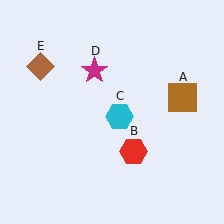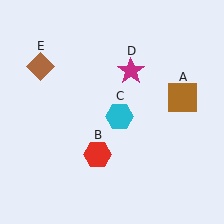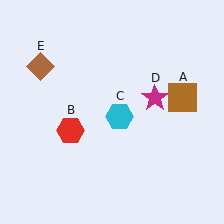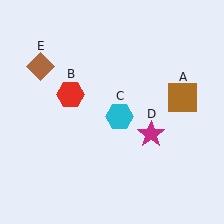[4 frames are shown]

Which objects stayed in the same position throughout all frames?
Brown square (object A) and cyan hexagon (object C) and brown diamond (object E) remained stationary.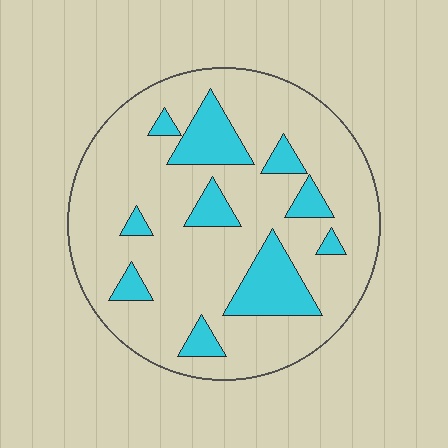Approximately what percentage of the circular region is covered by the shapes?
Approximately 20%.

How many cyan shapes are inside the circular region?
10.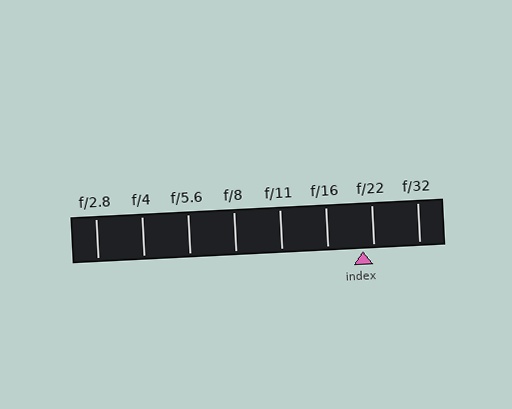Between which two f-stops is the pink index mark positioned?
The index mark is between f/16 and f/22.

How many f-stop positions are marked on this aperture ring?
There are 8 f-stop positions marked.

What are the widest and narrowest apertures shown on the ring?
The widest aperture shown is f/2.8 and the narrowest is f/32.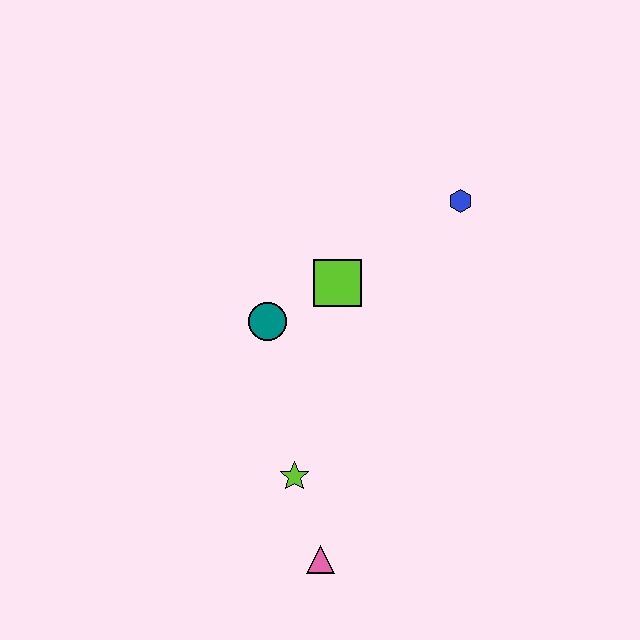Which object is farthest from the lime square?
The pink triangle is farthest from the lime square.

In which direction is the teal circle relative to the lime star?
The teal circle is above the lime star.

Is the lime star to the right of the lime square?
No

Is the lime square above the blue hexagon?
No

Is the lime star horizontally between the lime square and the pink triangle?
No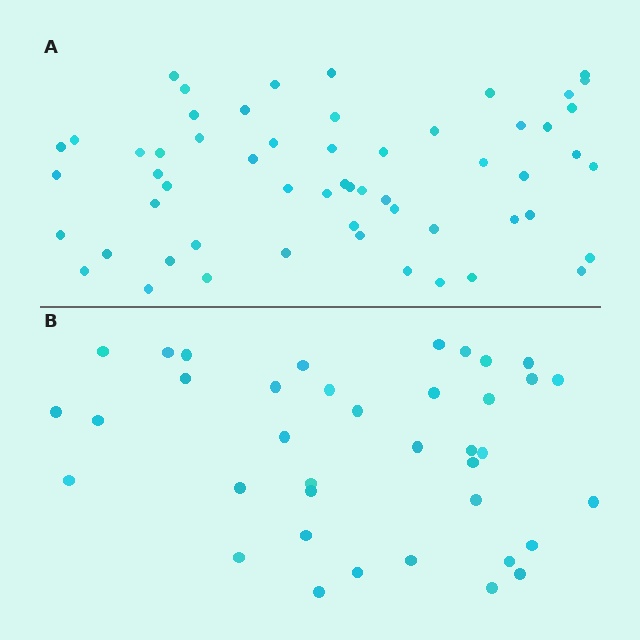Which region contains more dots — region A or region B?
Region A (the top region) has more dots.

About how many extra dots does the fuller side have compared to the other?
Region A has approximately 20 more dots than region B.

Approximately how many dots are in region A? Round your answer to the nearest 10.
About 60 dots. (The exact count is 57, which rounds to 60.)